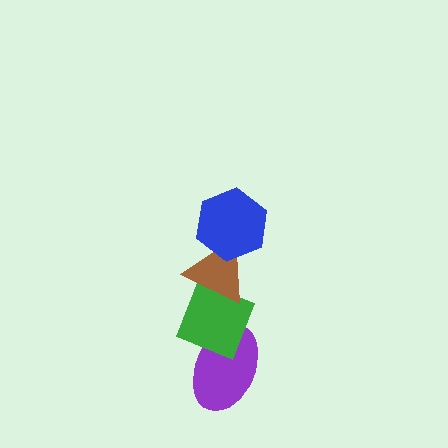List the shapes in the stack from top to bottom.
From top to bottom: the blue hexagon, the brown triangle, the green diamond, the purple ellipse.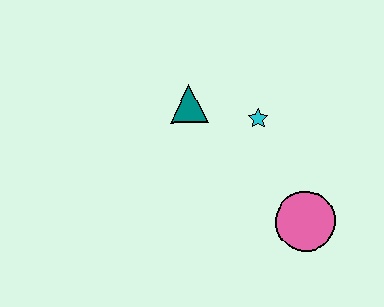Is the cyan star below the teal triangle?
Yes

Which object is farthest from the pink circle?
The teal triangle is farthest from the pink circle.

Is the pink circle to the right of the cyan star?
Yes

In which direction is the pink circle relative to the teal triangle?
The pink circle is below the teal triangle.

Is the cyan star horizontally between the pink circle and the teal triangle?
Yes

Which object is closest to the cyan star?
The teal triangle is closest to the cyan star.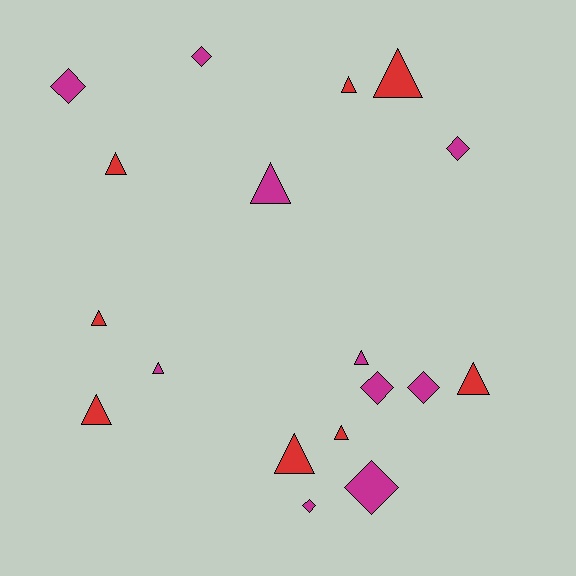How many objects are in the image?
There are 18 objects.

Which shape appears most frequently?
Triangle, with 11 objects.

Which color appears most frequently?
Magenta, with 10 objects.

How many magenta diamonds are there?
There are 7 magenta diamonds.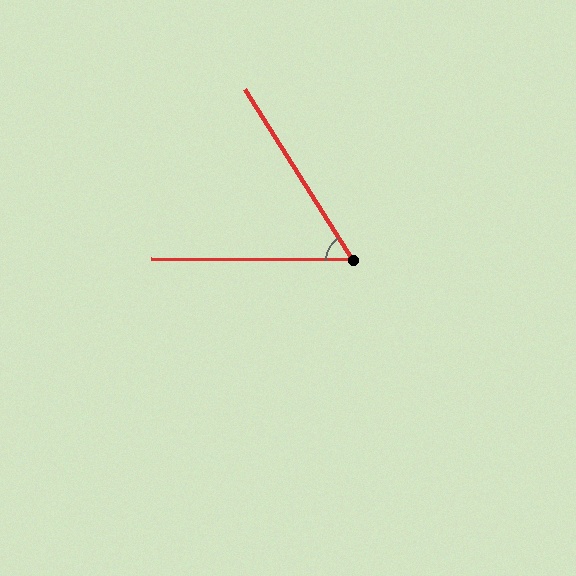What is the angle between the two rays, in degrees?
Approximately 57 degrees.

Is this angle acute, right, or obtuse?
It is acute.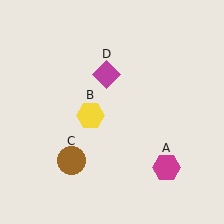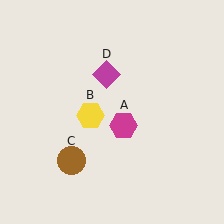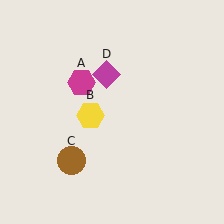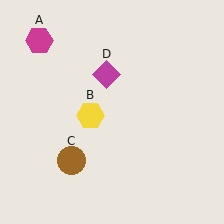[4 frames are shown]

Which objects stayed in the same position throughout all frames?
Yellow hexagon (object B) and brown circle (object C) and magenta diamond (object D) remained stationary.